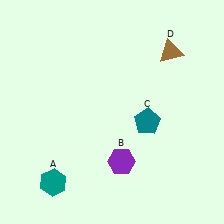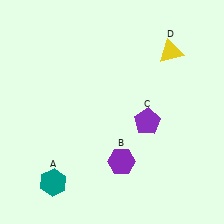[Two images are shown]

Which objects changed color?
C changed from teal to purple. D changed from brown to yellow.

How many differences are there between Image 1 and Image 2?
There are 2 differences between the two images.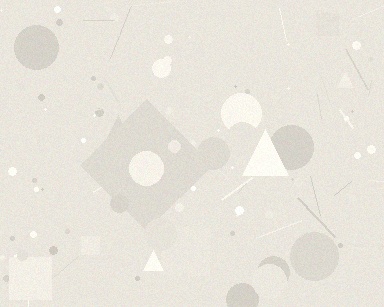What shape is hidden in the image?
A diamond is hidden in the image.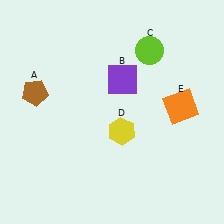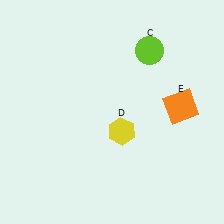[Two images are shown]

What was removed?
The brown pentagon (A), the purple square (B) were removed in Image 2.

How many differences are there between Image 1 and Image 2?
There are 2 differences between the two images.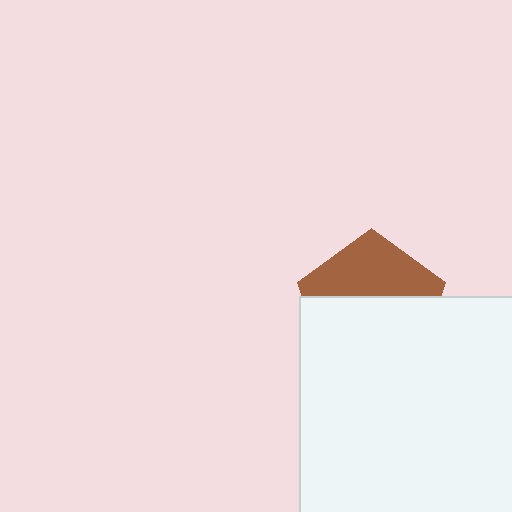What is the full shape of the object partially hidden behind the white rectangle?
The partially hidden object is a brown pentagon.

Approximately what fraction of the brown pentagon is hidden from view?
Roughly 59% of the brown pentagon is hidden behind the white rectangle.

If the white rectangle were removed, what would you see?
You would see the complete brown pentagon.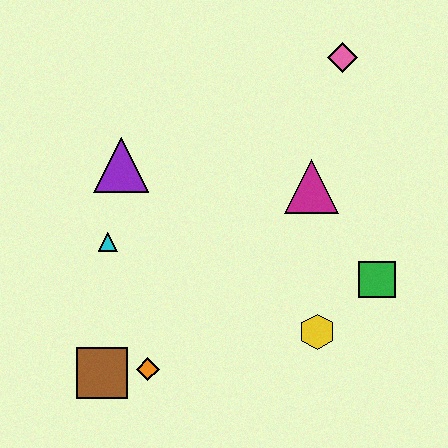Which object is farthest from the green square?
The brown square is farthest from the green square.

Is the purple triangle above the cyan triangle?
Yes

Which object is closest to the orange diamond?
The brown square is closest to the orange diamond.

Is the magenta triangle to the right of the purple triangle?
Yes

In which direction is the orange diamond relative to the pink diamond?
The orange diamond is below the pink diamond.